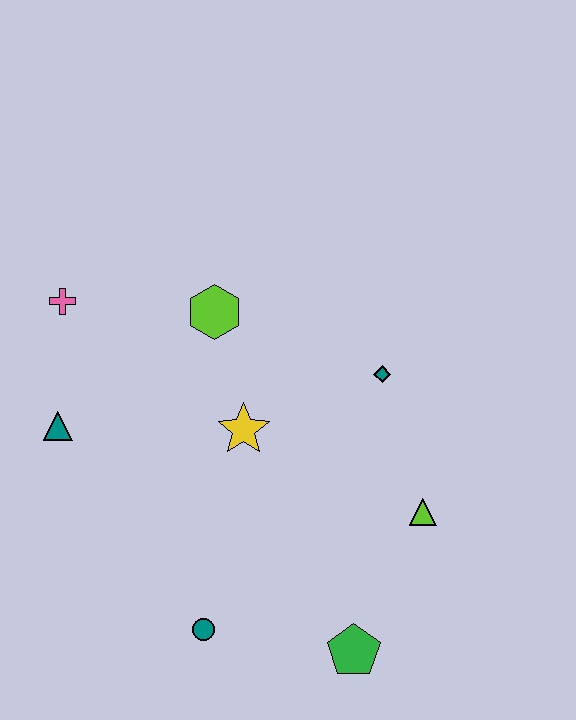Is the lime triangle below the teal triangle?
Yes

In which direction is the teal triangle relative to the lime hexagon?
The teal triangle is to the left of the lime hexagon.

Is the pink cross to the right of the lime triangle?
No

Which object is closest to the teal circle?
The green pentagon is closest to the teal circle.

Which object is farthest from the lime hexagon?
The green pentagon is farthest from the lime hexagon.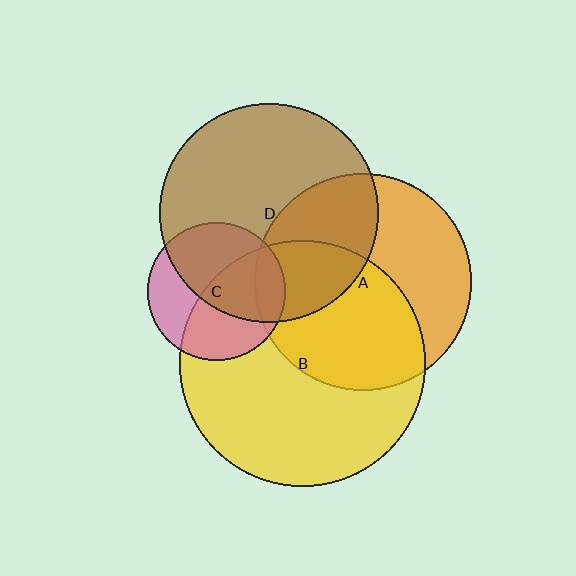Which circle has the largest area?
Circle B (yellow).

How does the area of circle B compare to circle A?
Approximately 1.3 times.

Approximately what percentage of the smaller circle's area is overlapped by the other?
Approximately 35%.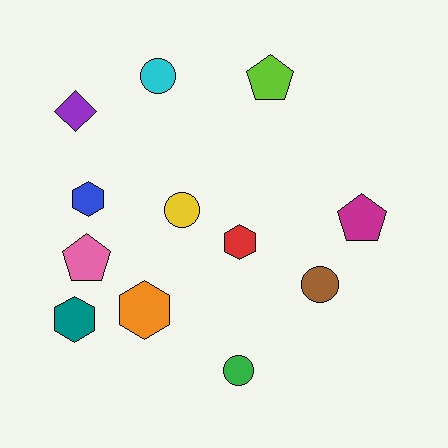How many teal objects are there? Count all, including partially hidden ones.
There is 1 teal object.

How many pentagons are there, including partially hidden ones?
There are 3 pentagons.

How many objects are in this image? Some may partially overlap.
There are 12 objects.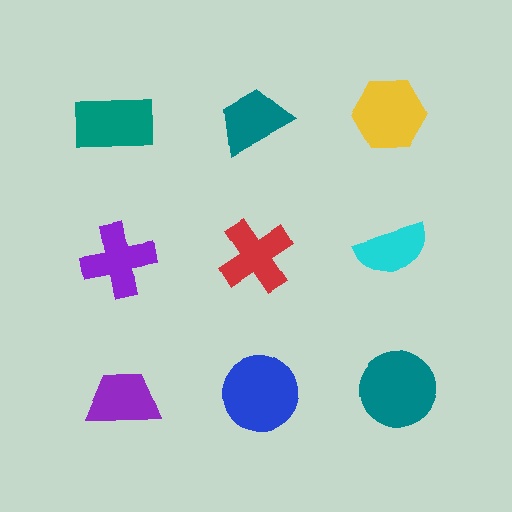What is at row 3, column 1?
A purple trapezoid.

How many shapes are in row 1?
3 shapes.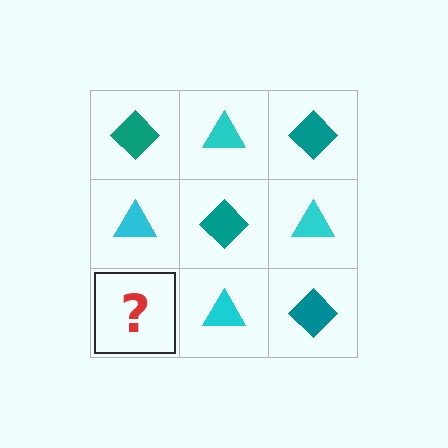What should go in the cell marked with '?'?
The missing cell should contain a teal diamond.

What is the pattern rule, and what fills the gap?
The rule is that it alternates teal diamond and cyan triangle in a checkerboard pattern. The gap should be filled with a teal diamond.